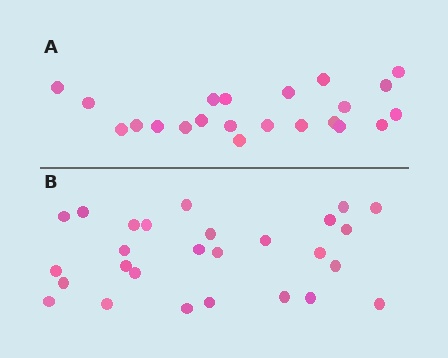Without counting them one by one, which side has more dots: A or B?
Region B (the bottom region) has more dots.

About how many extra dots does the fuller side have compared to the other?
Region B has about 5 more dots than region A.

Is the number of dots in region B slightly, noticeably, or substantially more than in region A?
Region B has only slightly more — the two regions are fairly close. The ratio is roughly 1.2 to 1.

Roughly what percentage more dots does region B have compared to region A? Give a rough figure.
About 25% more.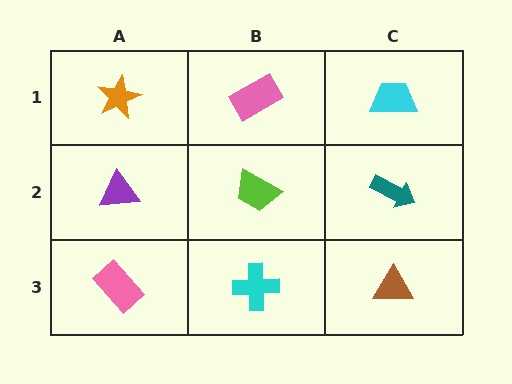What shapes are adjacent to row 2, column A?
An orange star (row 1, column A), a pink rectangle (row 3, column A), a lime trapezoid (row 2, column B).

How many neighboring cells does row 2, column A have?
3.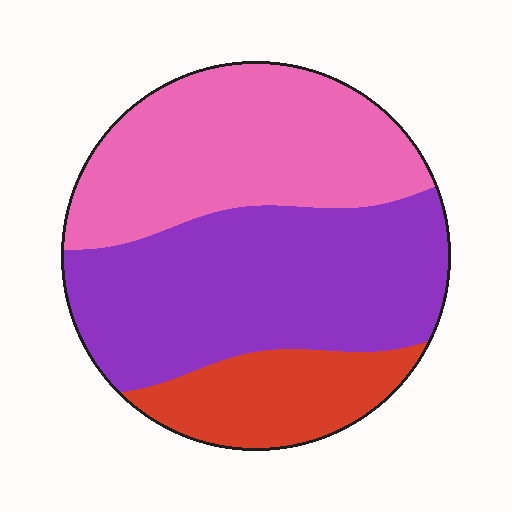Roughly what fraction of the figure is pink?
Pink covers 37% of the figure.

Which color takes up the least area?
Red, at roughly 15%.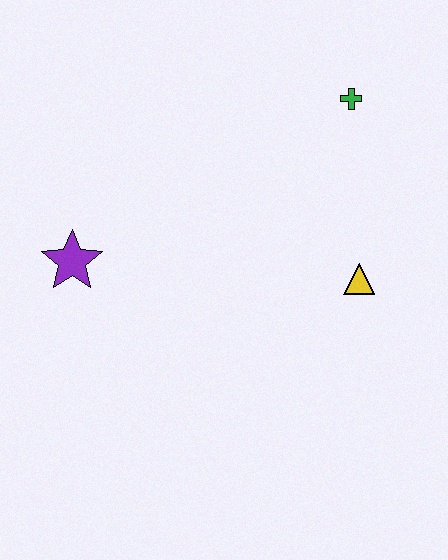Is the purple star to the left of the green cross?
Yes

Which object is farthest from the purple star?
The green cross is farthest from the purple star.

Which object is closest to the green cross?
The yellow triangle is closest to the green cross.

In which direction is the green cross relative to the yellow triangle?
The green cross is above the yellow triangle.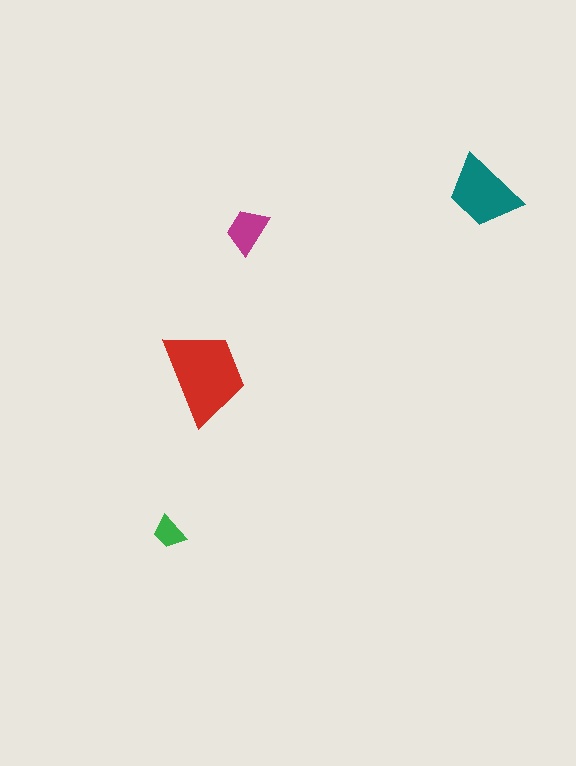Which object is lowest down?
The green trapezoid is bottommost.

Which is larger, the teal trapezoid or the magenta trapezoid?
The teal one.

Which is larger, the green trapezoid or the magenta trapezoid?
The magenta one.